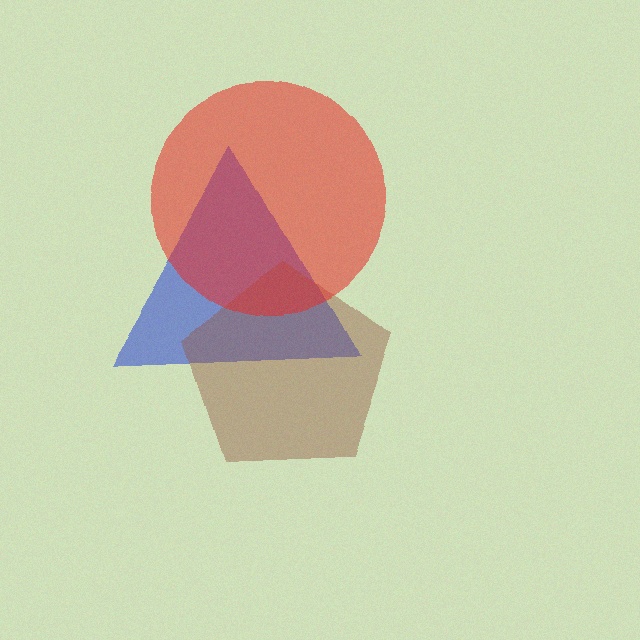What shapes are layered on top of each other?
The layered shapes are: a blue triangle, a brown pentagon, a red circle.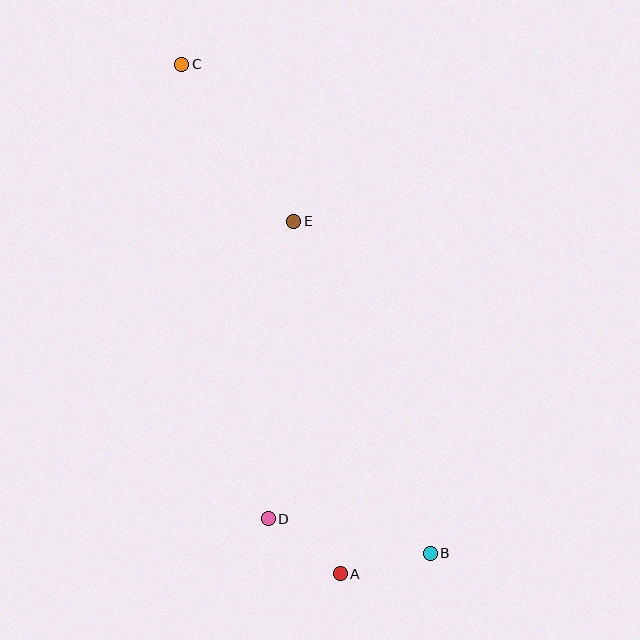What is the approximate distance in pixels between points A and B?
The distance between A and B is approximately 92 pixels.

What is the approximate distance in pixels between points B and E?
The distance between B and E is approximately 359 pixels.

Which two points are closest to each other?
Points A and D are closest to each other.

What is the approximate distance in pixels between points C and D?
The distance between C and D is approximately 463 pixels.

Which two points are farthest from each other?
Points B and C are farthest from each other.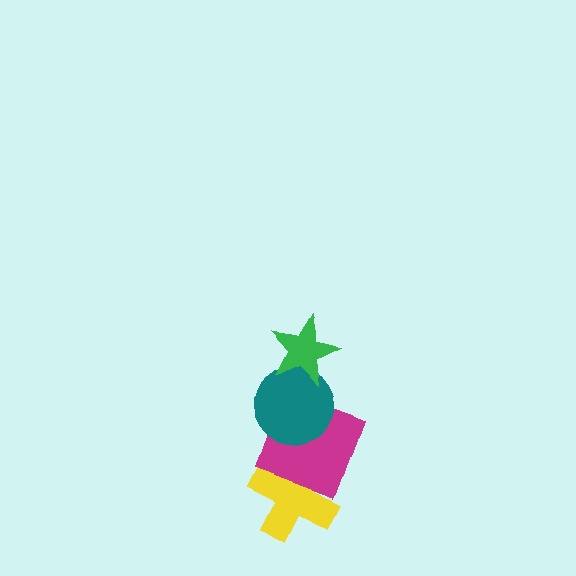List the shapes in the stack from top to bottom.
From top to bottom: the green star, the teal circle, the magenta square, the yellow cross.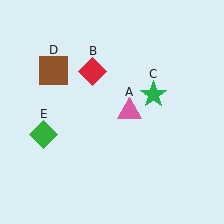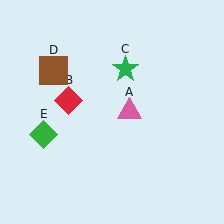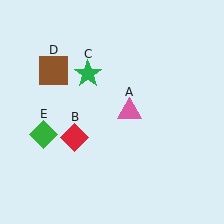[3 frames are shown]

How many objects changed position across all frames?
2 objects changed position: red diamond (object B), green star (object C).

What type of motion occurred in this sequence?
The red diamond (object B), green star (object C) rotated counterclockwise around the center of the scene.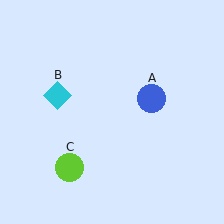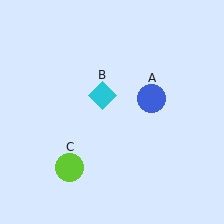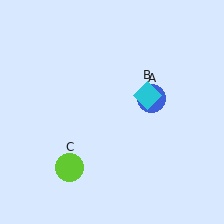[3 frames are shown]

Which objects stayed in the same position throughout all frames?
Blue circle (object A) and lime circle (object C) remained stationary.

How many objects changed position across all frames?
1 object changed position: cyan diamond (object B).